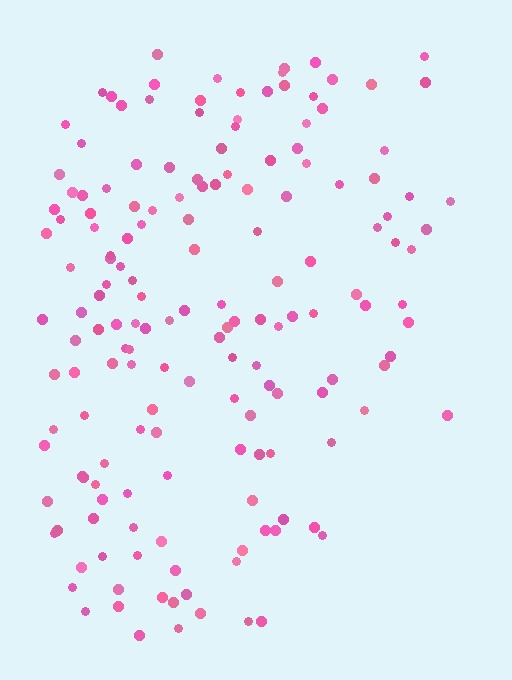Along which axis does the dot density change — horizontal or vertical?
Horizontal.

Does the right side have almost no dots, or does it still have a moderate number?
Still a moderate number, just noticeably fewer than the left.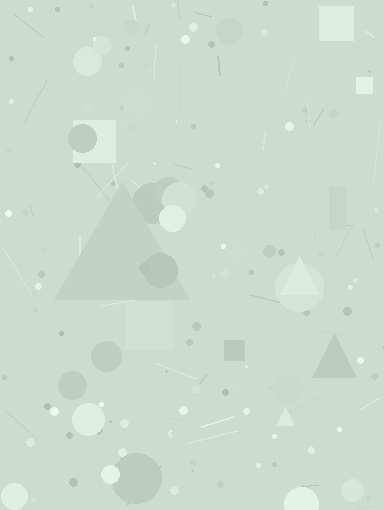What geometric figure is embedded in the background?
A triangle is embedded in the background.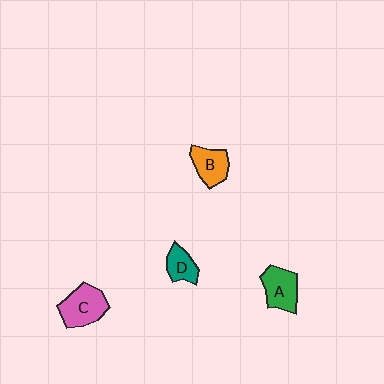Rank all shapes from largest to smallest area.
From largest to smallest: C (pink), A (green), B (orange), D (teal).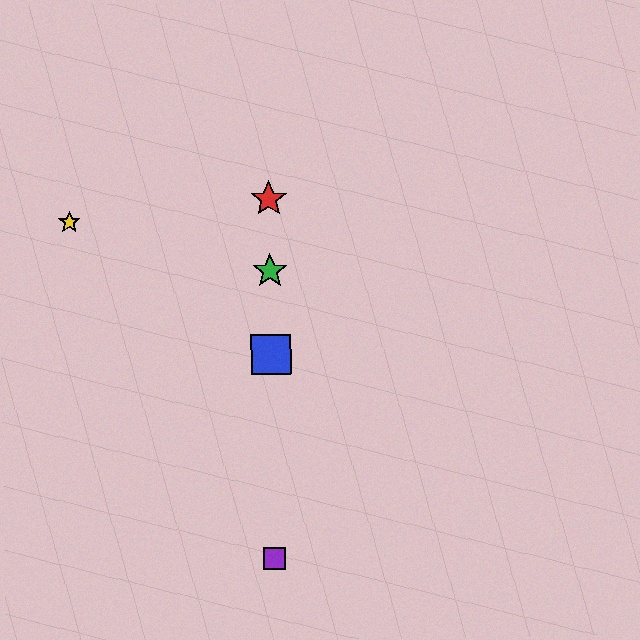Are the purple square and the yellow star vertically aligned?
No, the purple square is at x≈275 and the yellow star is at x≈70.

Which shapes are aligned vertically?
The red star, the blue square, the green star, the purple square are aligned vertically.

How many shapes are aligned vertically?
4 shapes (the red star, the blue square, the green star, the purple square) are aligned vertically.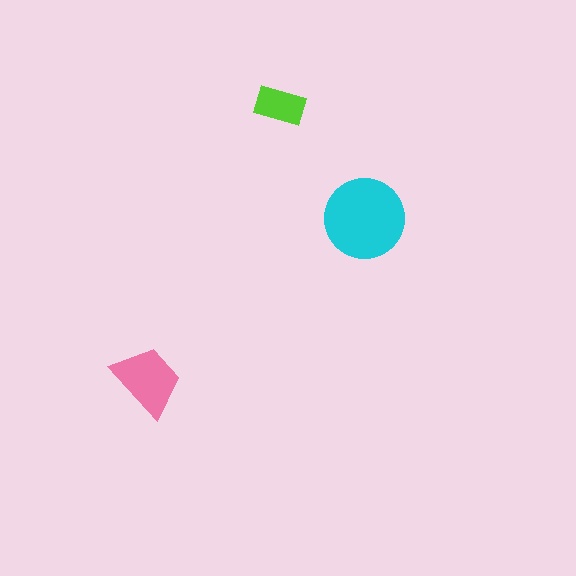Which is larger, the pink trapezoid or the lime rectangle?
The pink trapezoid.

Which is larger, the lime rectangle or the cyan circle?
The cyan circle.